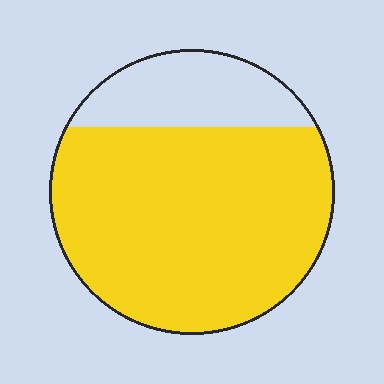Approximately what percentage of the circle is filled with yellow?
Approximately 80%.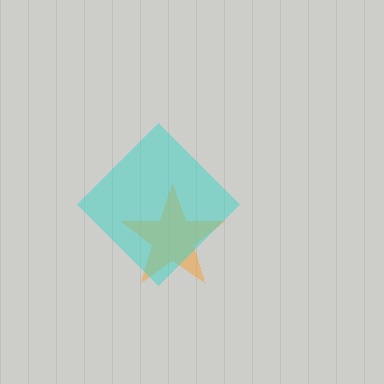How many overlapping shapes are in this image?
There are 2 overlapping shapes in the image.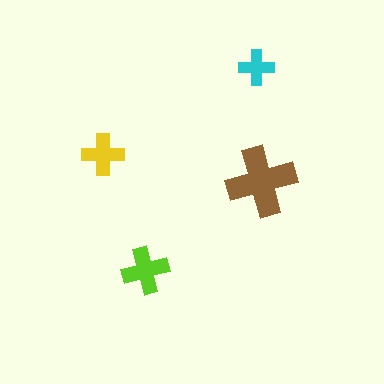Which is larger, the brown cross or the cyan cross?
The brown one.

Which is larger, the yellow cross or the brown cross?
The brown one.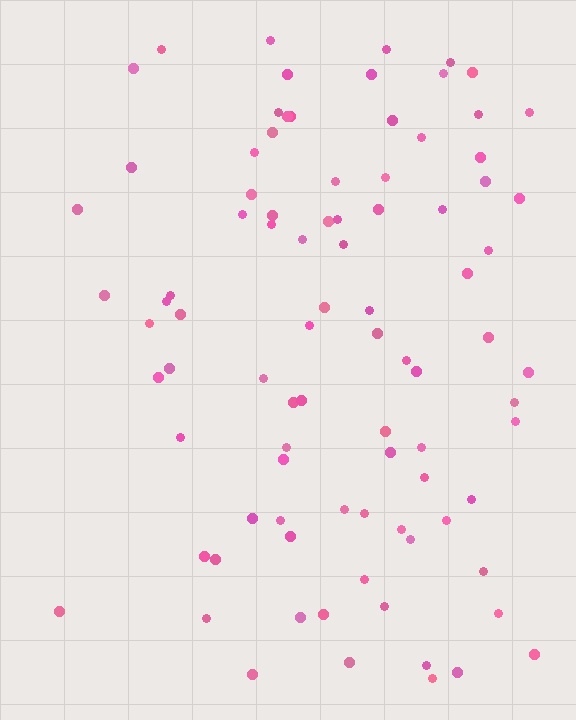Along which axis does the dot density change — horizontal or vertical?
Horizontal.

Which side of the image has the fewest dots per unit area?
The left.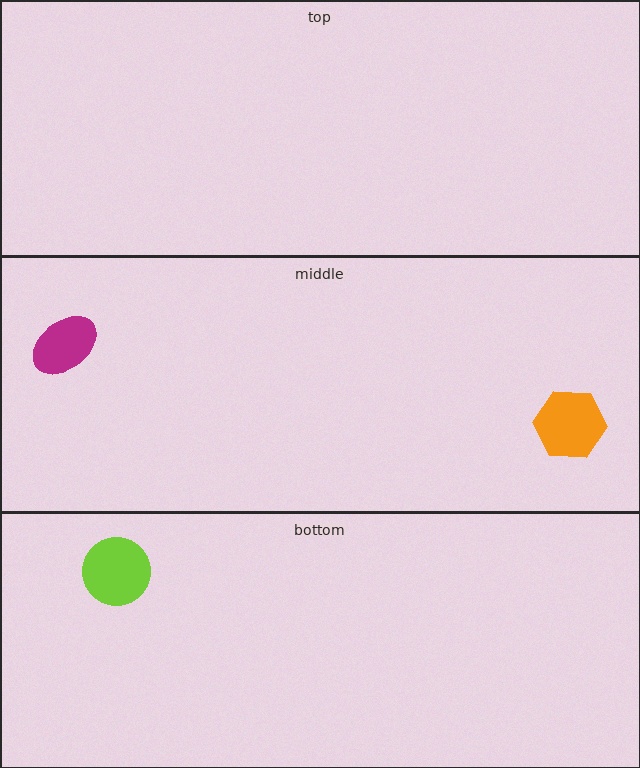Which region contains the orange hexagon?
The middle region.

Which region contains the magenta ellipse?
The middle region.